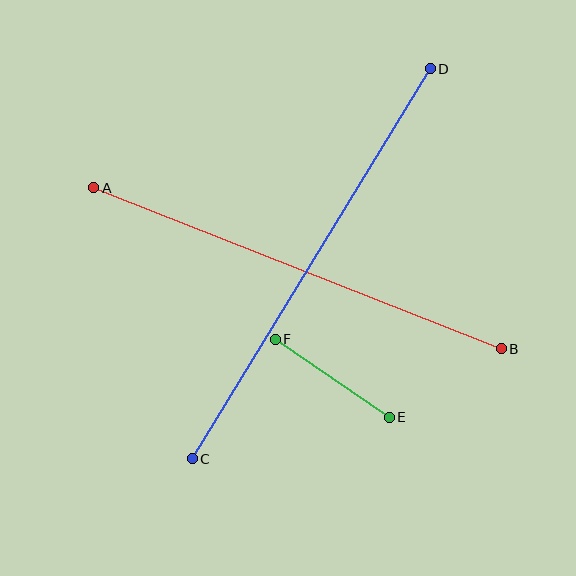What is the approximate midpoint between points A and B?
The midpoint is at approximately (297, 268) pixels.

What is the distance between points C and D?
The distance is approximately 457 pixels.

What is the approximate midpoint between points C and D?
The midpoint is at approximately (311, 264) pixels.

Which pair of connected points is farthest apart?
Points C and D are farthest apart.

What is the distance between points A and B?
The distance is approximately 438 pixels.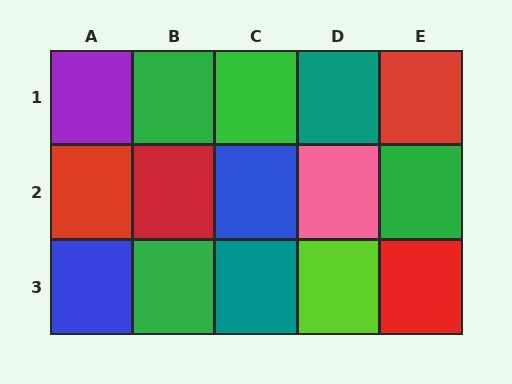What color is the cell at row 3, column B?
Green.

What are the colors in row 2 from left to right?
Red, red, blue, pink, green.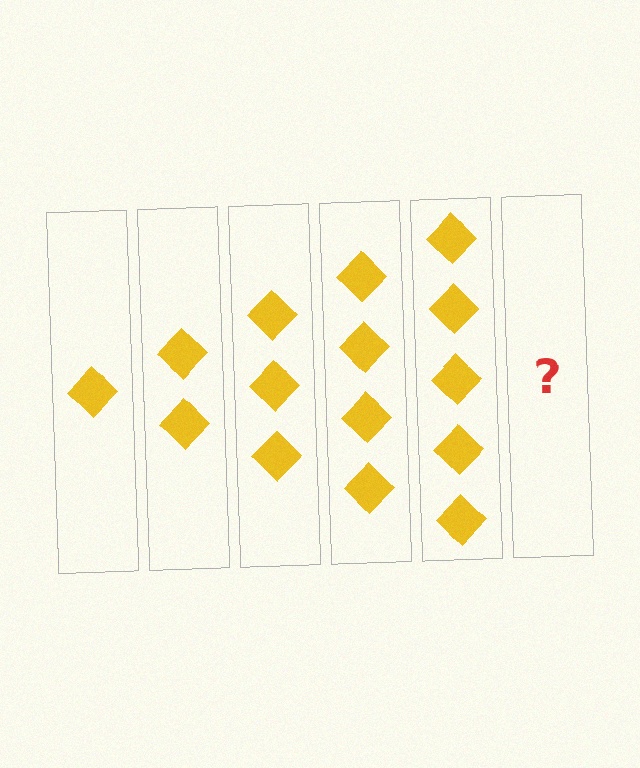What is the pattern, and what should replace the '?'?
The pattern is that each step adds one more diamond. The '?' should be 6 diamonds.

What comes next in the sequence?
The next element should be 6 diamonds.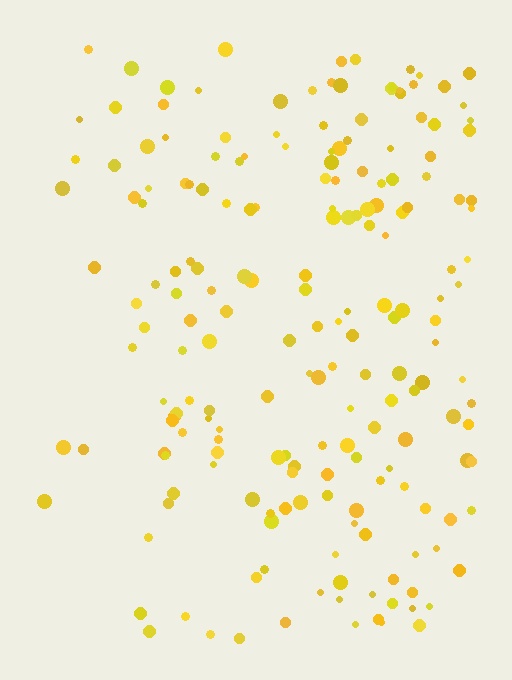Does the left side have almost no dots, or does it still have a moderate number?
Still a moderate number, just noticeably fewer than the right.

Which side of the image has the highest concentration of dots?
The right.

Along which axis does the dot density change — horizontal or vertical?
Horizontal.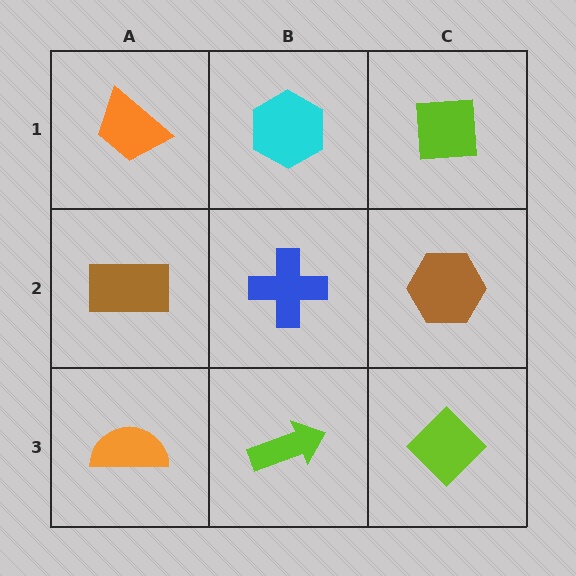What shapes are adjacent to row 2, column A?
An orange trapezoid (row 1, column A), an orange semicircle (row 3, column A), a blue cross (row 2, column B).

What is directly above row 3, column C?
A brown hexagon.